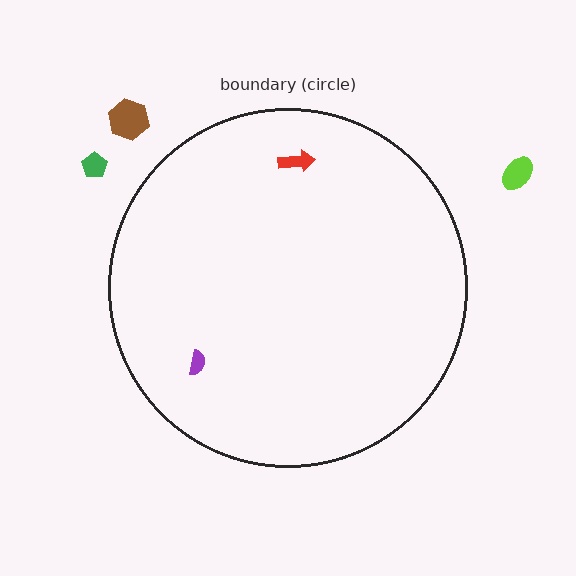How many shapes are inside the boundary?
2 inside, 3 outside.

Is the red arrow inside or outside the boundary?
Inside.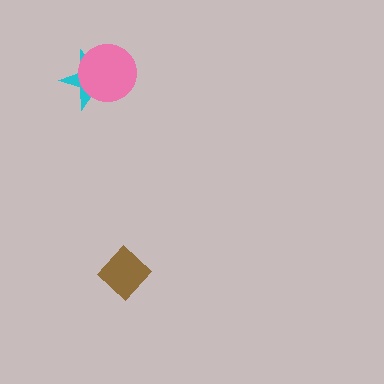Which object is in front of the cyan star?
The pink circle is in front of the cyan star.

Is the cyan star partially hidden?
Yes, it is partially covered by another shape.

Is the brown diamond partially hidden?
No, no other shape covers it.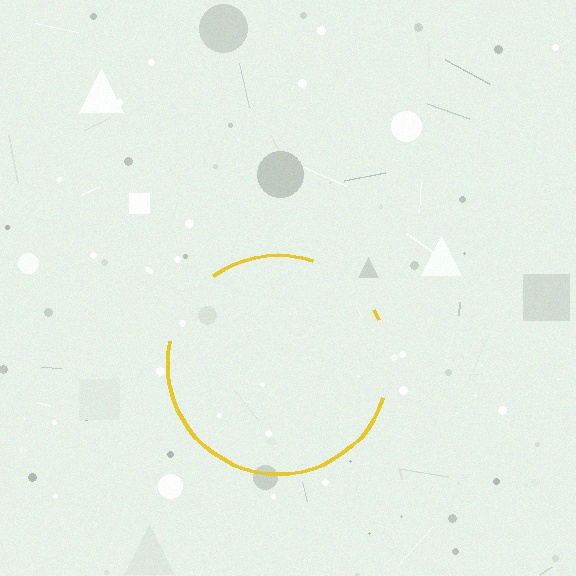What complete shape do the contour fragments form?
The contour fragments form a circle.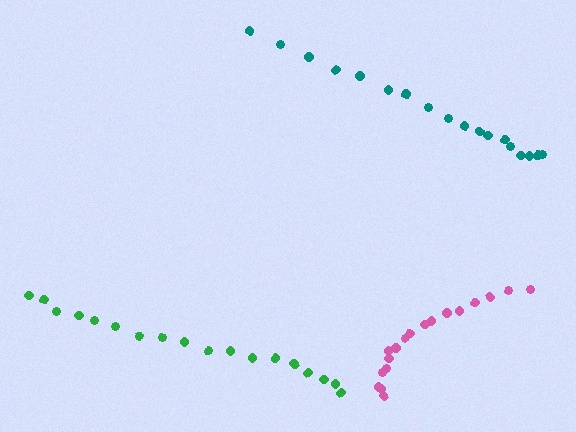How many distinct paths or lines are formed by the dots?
There are 3 distinct paths.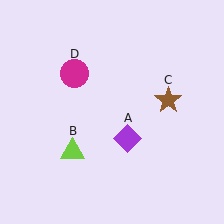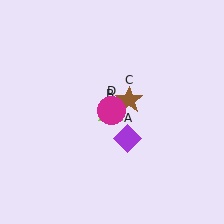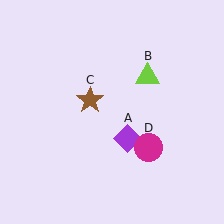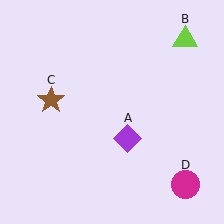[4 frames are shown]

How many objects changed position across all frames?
3 objects changed position: lime triangle (object B), brown star (object C), magenta circle (object D).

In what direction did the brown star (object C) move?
The brown star (object C) moved left.